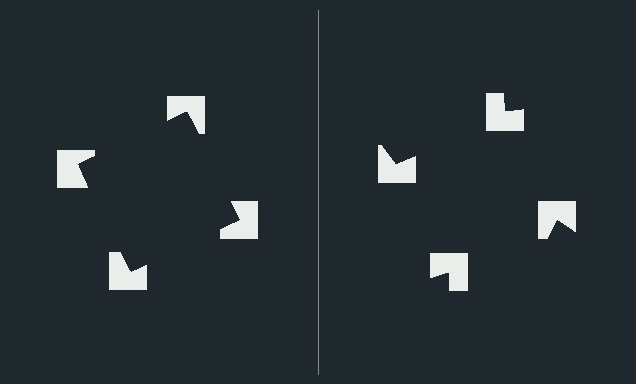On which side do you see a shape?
An illusory square appears on the left side. On the right side the wedge cuts are rotated, so no coherent shape forms.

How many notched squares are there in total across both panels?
8 — 4 on each side.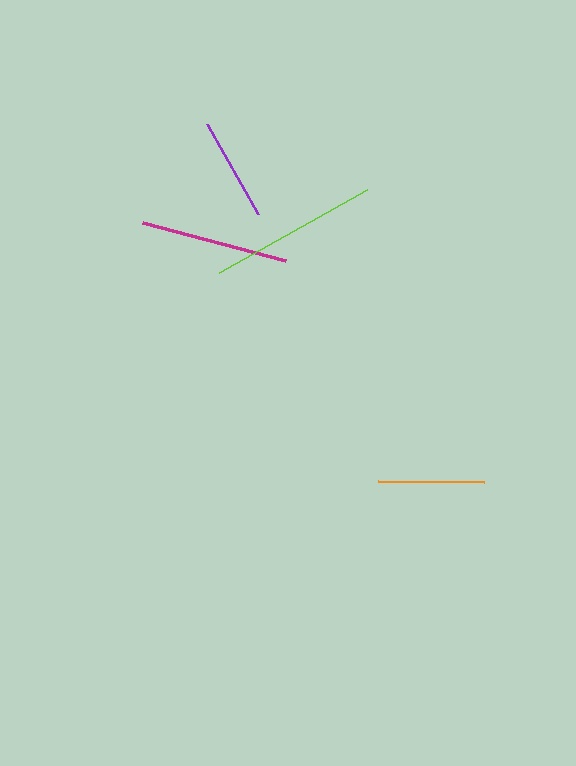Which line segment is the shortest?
The purple line is the shortest at approximately 103 pixels.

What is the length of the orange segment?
The orange segment is approximately 106 pixels long.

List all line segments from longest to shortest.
From longest to shortest: lime, magenta, orange, purple.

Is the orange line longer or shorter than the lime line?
The lime line is longer than the orange line.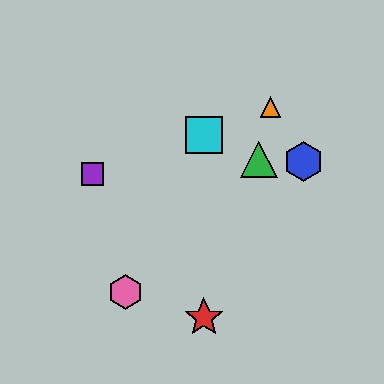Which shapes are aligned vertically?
The red star, the yellow star, the cyan square are aligned vertically.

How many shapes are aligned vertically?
3 shapes (the red star, the yellow star, the cyan square) are aligned vertically.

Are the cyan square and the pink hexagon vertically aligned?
No, the cyan square is at x≈204 and the pink hexagon is at x≈126.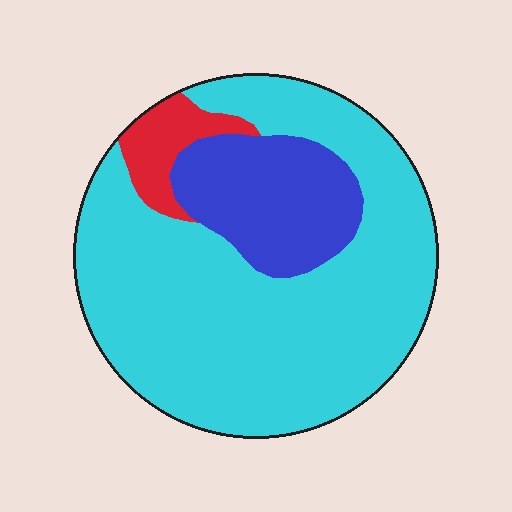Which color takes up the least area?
Red, at roughly 5%.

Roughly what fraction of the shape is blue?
Blue takes up less than a quarter of the shape.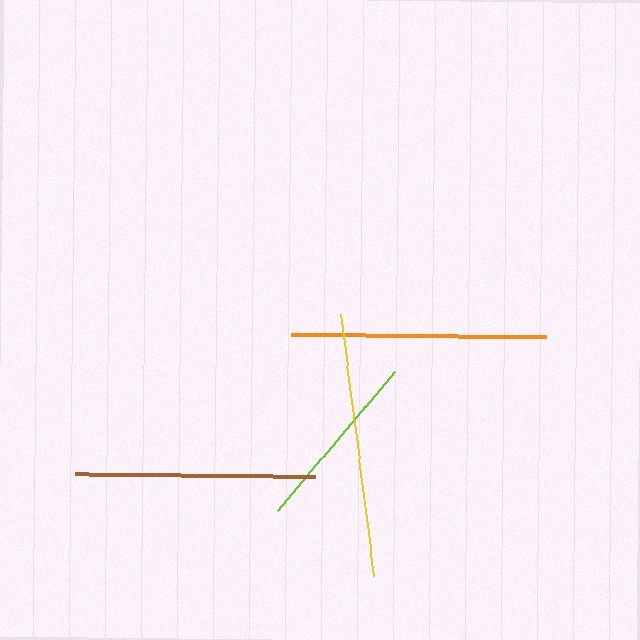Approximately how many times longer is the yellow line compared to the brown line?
The yellow line is approximately 1.1 times the length of the brown line.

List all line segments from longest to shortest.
From longest to shortest: yellow, orange, brown, lime.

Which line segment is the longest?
The yellow line is the longest at approximately 264 pixels.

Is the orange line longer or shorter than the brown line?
The orange line is longer than the brown line.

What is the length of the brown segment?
The brown segment is approximately 240 pixels long.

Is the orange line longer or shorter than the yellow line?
The yellow line is longer than the orange line.